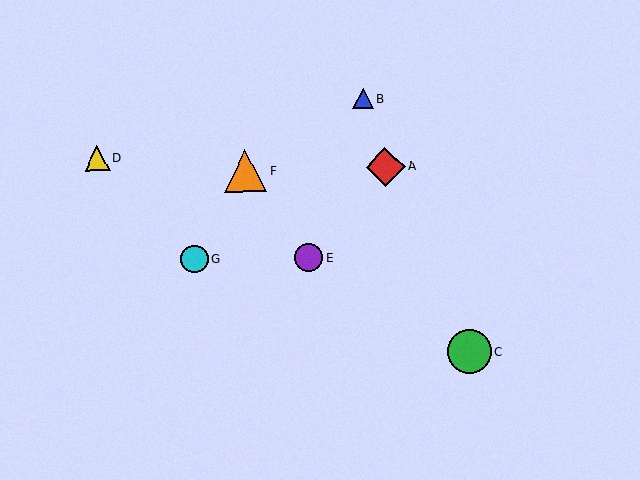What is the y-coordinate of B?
Object B is at y≈98.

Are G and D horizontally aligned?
No, G is at y≈259 and D is at y≈158.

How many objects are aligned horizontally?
2 objects (E, G) are aligned horizontally.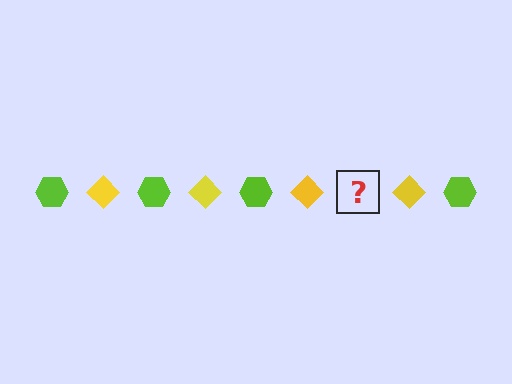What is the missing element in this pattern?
The missing element is a lime hexagon.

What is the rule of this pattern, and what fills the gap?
The rule is that the pattern alternates between lime hexagon and yellow diamond. The gap should be filled with a lime hexagon.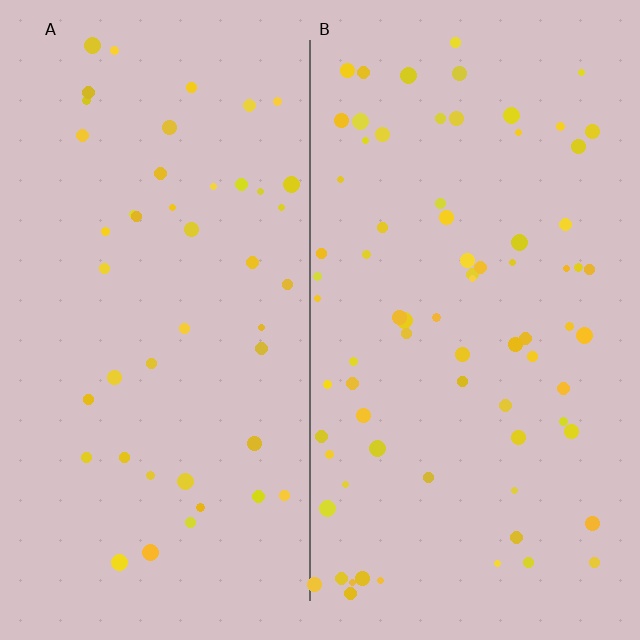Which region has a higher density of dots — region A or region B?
B (the right).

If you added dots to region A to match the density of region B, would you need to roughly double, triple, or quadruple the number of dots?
Approximately double.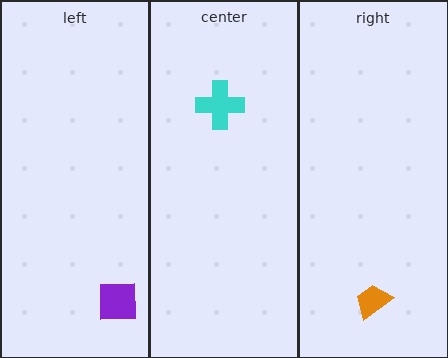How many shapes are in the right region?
1.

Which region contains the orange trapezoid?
The right region.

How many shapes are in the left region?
1.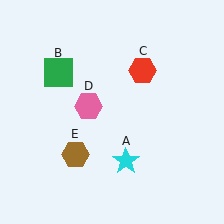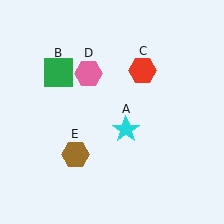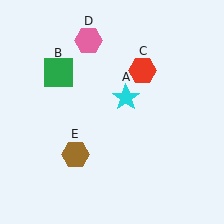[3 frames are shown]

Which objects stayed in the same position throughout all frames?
Green square (object B) and red hexagon (object C) and brown hexagon (object E) remained stationary.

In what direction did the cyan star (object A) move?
The cyan star (object A) moved up.